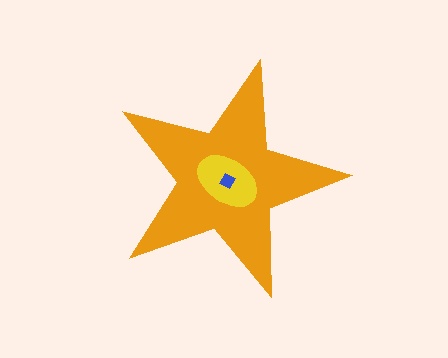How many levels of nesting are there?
3.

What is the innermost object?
The blue diamond.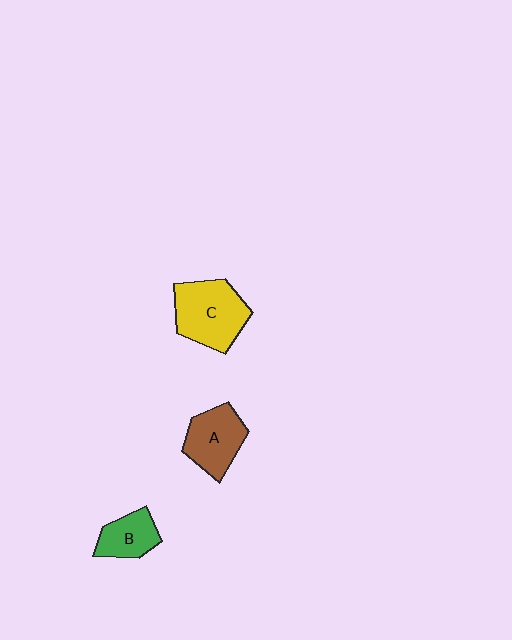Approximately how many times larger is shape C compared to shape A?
Approximately 1.3 times.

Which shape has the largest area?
Shape C (yellow).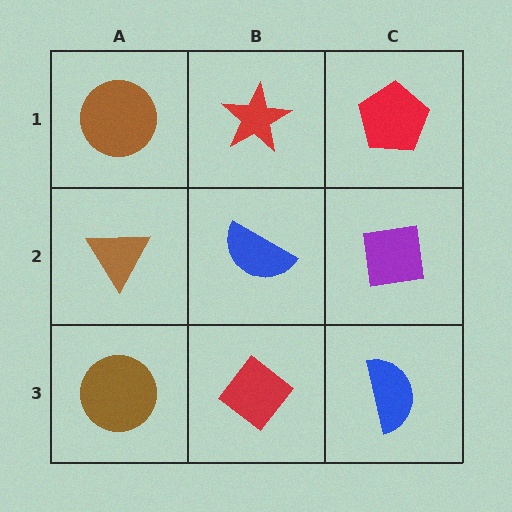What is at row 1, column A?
A brown circle.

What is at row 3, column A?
A brown circle.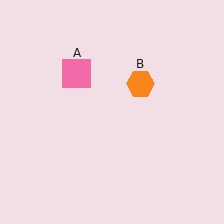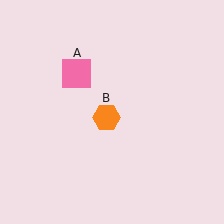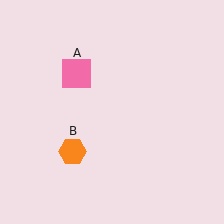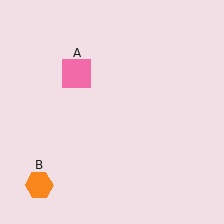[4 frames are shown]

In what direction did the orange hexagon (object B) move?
The orange hexagon (object B) moved down and to the left.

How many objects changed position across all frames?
1 object changed position: orange hexagon (object B).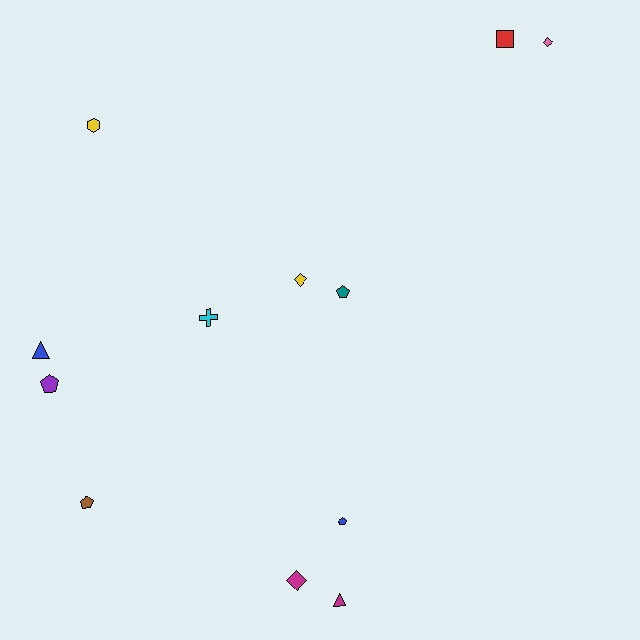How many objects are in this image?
There are 12 objects.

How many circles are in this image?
There are no circles.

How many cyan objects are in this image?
There is 1 cyan object.